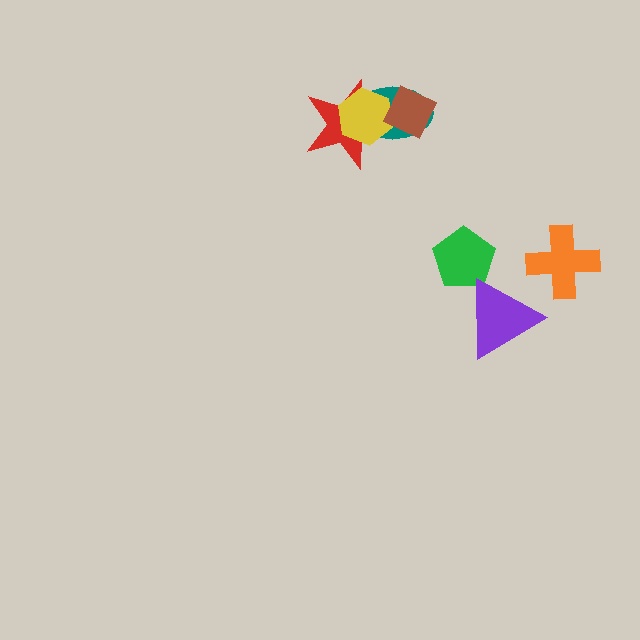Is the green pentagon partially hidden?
Yes, it is partially covered by another shape.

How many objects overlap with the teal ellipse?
3 objects overlap with the teal ellipse.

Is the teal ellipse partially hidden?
Yes, it is partially covered by another shape.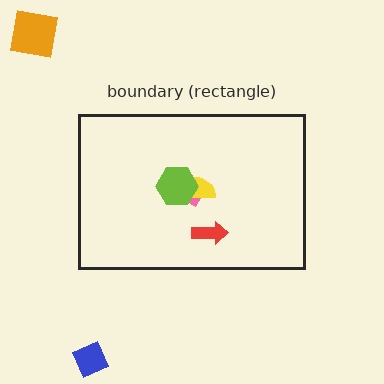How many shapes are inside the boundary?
4 inside, 2 outside.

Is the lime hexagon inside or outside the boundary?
Inside.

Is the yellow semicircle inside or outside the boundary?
Inside.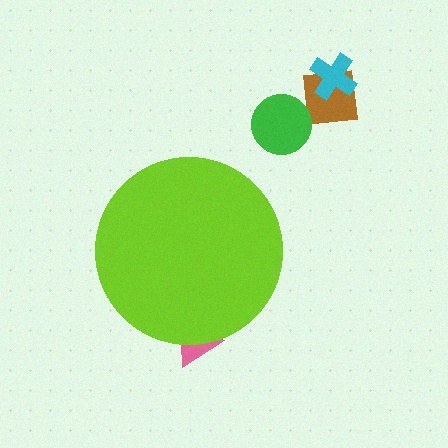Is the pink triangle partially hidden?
Yes, the pink triangle is partially hidden behind the lime circle.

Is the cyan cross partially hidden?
No, the cyan cross is fully visible.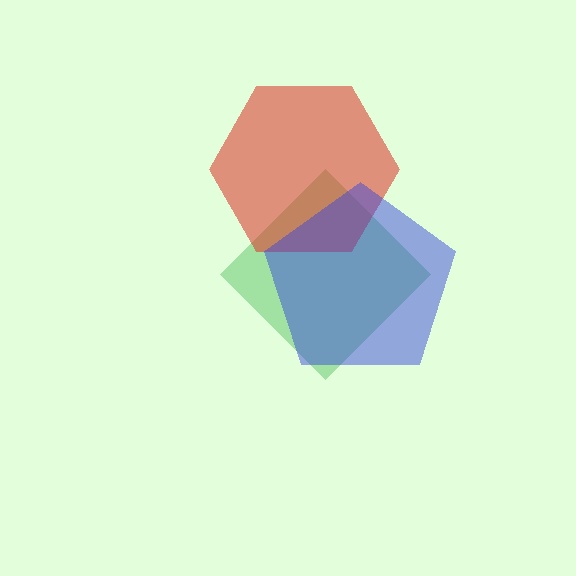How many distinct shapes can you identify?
There are 3 distinct shapes: a green diamond, a red hexagon, a blue pentagon.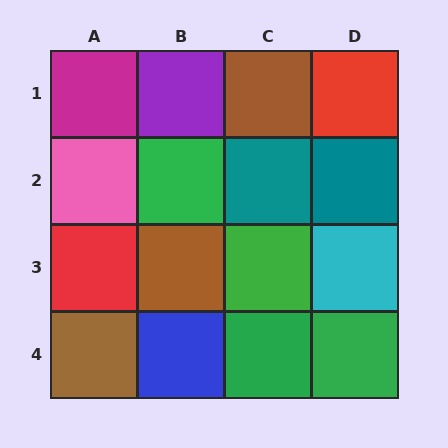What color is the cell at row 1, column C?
Brown.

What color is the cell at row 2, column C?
Teal.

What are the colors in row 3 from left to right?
Red, brown, green, cyan.